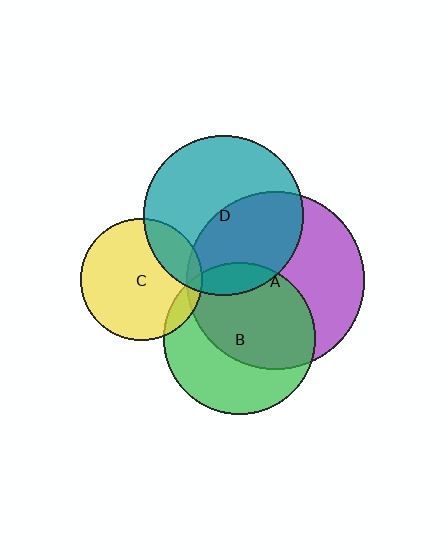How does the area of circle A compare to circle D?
Approximately 1.2 times.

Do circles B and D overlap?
Yes.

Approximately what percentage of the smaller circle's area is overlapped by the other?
Approximately 10%.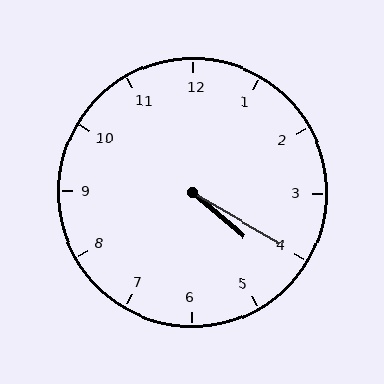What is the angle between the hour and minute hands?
Approximately 10 degrees.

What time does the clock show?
4:20.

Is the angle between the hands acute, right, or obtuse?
It is acute.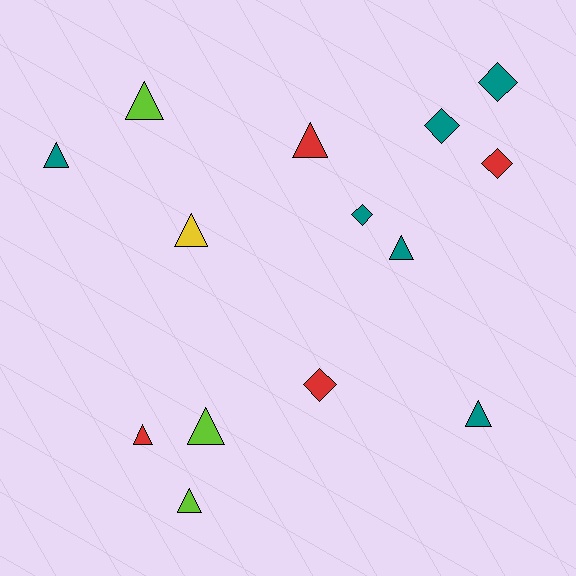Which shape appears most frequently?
Triangle, with 9 objects.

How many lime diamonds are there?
There are no lime diamonds.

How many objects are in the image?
There are 14 objects.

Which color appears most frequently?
Teal, with 6 objects.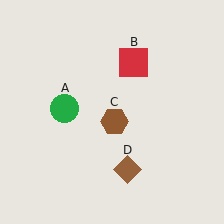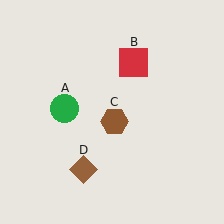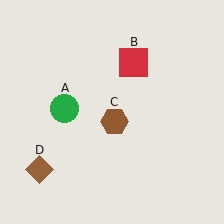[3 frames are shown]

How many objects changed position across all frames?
1 object changed position: brown diamond (object D).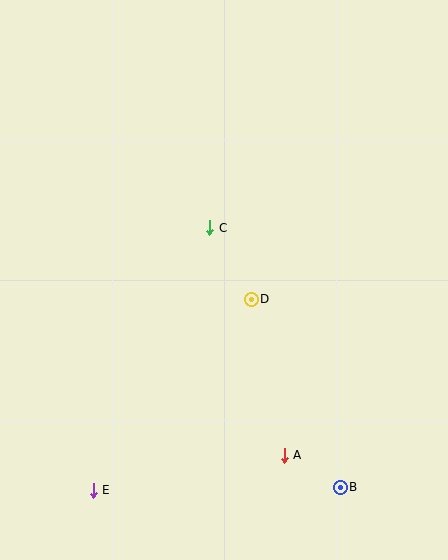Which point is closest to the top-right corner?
Point C is closest to the top-right corner.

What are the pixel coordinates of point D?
Point D is at (251, 299).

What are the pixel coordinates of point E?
Point E is at (93, 490).